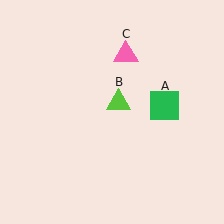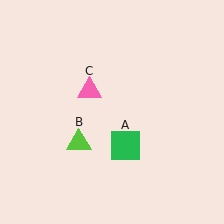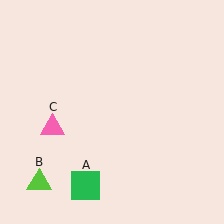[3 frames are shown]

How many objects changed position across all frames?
3 objects changed position: green square (object A), lime triangle (object B), pink triangle (object C).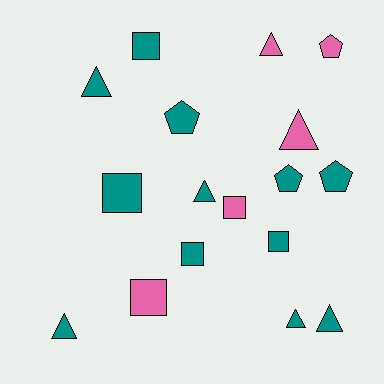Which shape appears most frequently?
Triangle, with 7 objects.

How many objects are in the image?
There are 17 objects.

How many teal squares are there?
There are 4 teal squares.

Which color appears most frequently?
Teal, with 12 objects.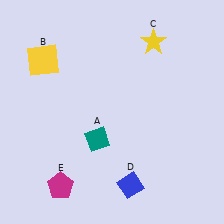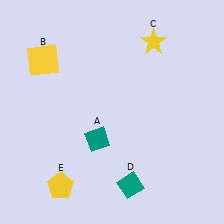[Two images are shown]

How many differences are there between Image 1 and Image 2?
There are 2 differences between the two images.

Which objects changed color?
D changed from blue to teal. E changed from magenta to yellow.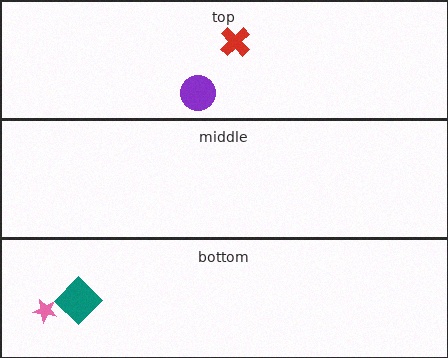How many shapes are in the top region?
2.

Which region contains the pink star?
The bottom region.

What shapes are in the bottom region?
The pink star, the teal diamond.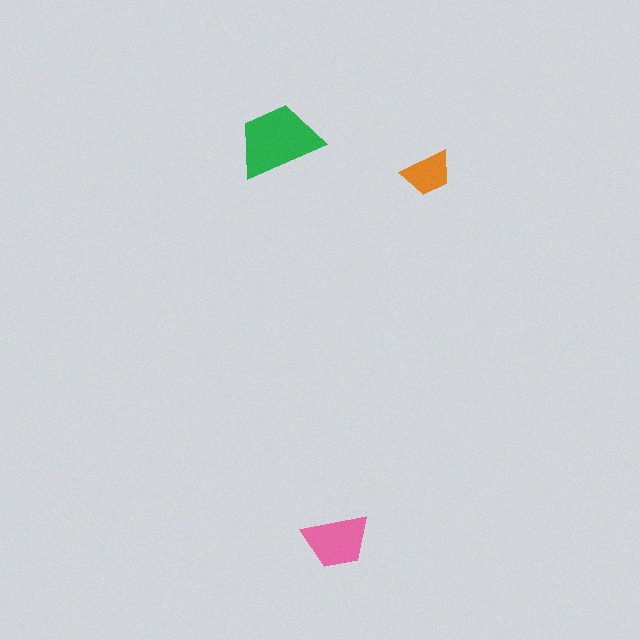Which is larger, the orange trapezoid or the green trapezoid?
The green one.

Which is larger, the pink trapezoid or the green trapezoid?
The green one.